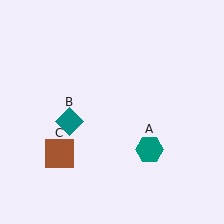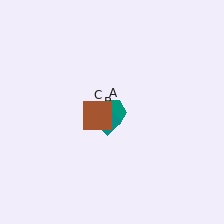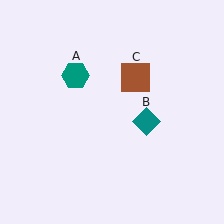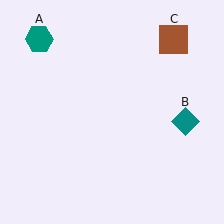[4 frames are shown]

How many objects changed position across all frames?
3 objects changed position: teal hexagon (object A), teal diamond (object B), brown square (object C).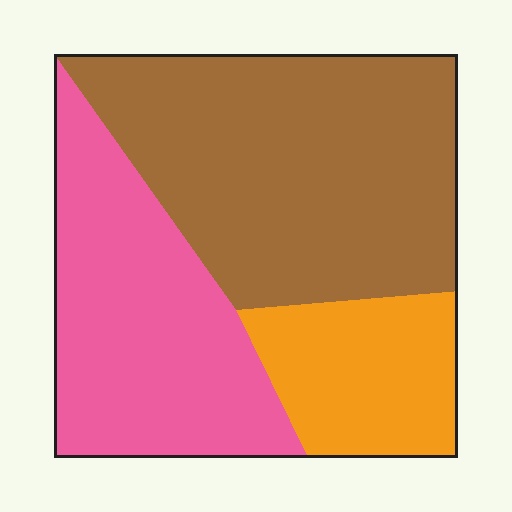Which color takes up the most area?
Brown, at roughly 50%.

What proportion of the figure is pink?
Pink takes up about one third (1/3) of the figure.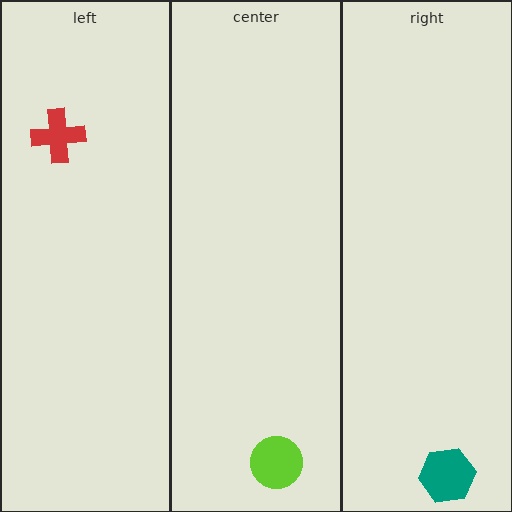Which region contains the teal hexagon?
The right region.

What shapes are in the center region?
The lime circle.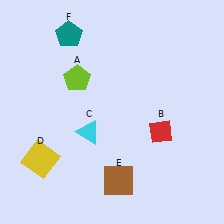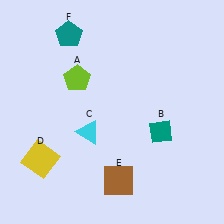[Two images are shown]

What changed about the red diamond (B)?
In Image 1, B is red. In Image 2, it changed to teal.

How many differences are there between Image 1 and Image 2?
There is 1 difference between the two images.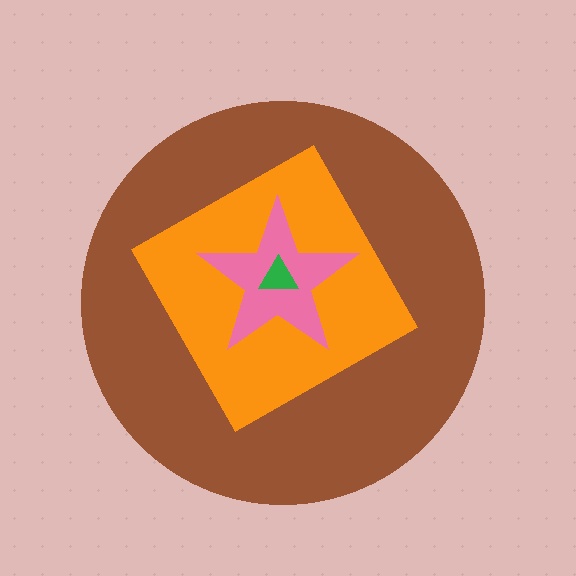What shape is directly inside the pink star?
The green triangle.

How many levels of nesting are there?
4.